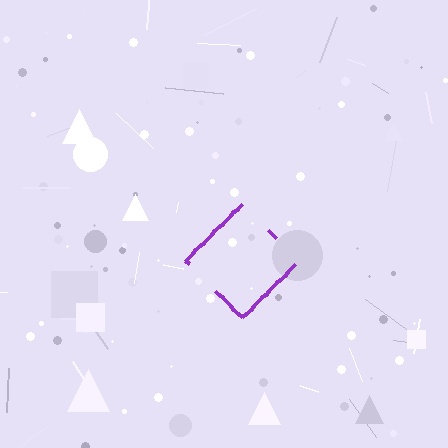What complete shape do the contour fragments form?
The contour fragments form a diamond.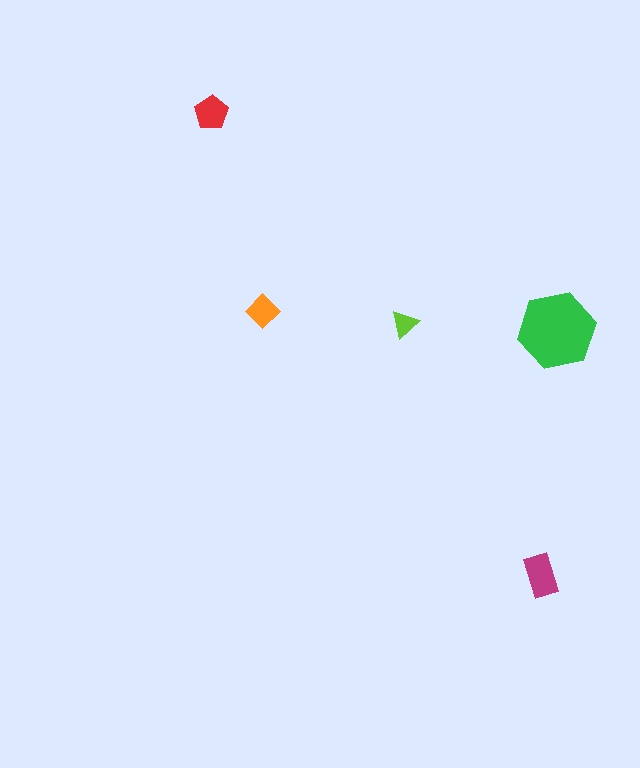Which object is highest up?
The red pentagon is topmost.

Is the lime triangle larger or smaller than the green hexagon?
Smaller.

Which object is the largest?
The green hexagon.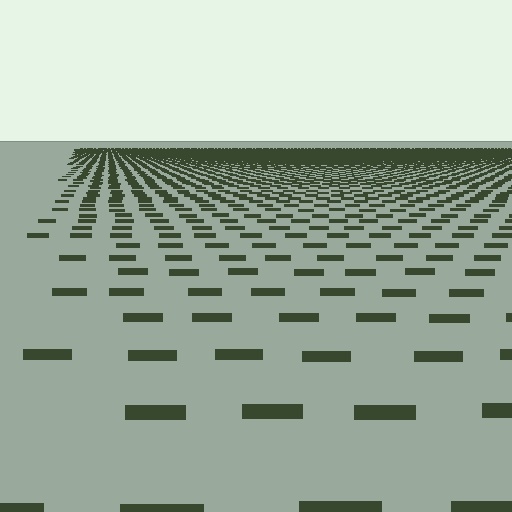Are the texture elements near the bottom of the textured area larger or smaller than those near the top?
Larger. Near the bottom, elements are closer to the viewer and appear at a bigger on-screen size.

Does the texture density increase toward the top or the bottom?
Density increases toward the top.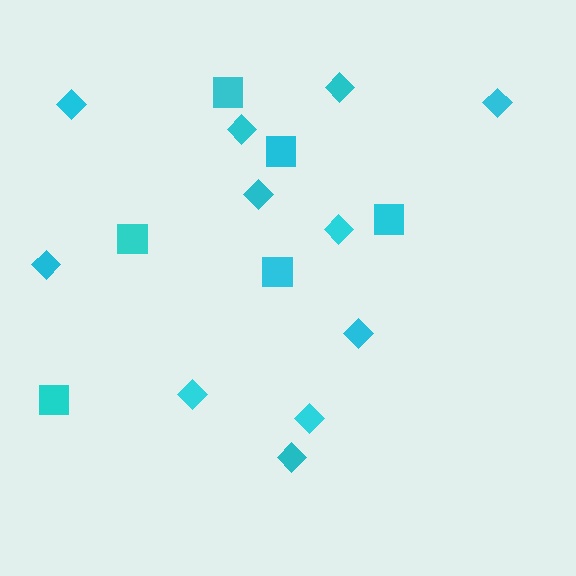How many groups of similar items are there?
There are 2 groups: one group of diamonds (11) and one group of squares (6).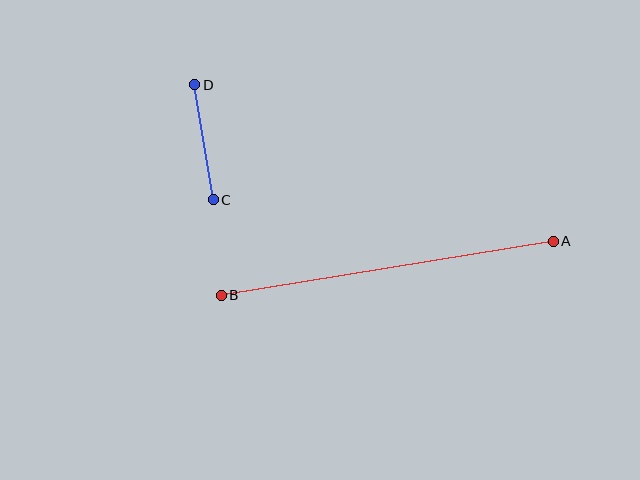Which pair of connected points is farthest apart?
Points A and B are farthest apart.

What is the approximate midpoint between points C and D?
The midpoint is at approximately (204, 142) pixels.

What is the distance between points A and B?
The distance is approximately 336 pixels.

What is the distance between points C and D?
The distance is approximately 117 pixels.